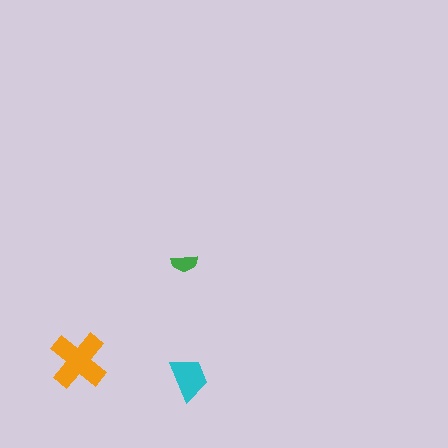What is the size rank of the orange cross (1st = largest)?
1st.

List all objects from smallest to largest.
The green semicircle, the cyan trapezoid, the orange cross.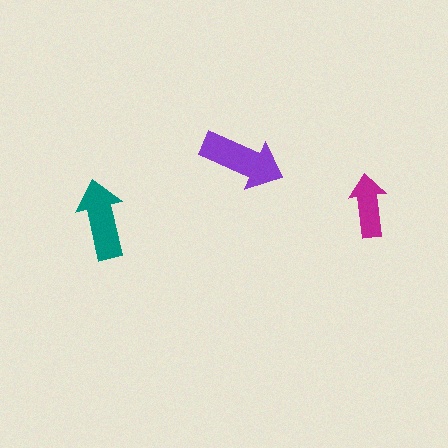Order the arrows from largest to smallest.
the purple one, the teal one, the magenta one.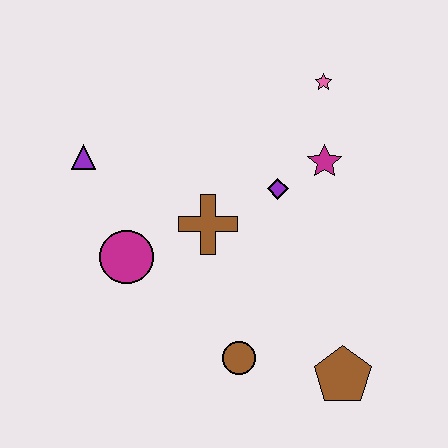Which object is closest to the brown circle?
The brown pentagon is closest to the brown circle.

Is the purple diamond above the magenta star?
No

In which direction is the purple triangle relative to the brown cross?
The purple triangle is to the left of the brown cross.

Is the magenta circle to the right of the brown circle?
No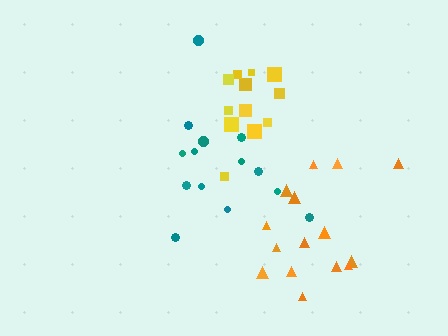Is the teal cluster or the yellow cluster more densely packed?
Yellow.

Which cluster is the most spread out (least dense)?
Teal.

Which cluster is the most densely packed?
Yellow.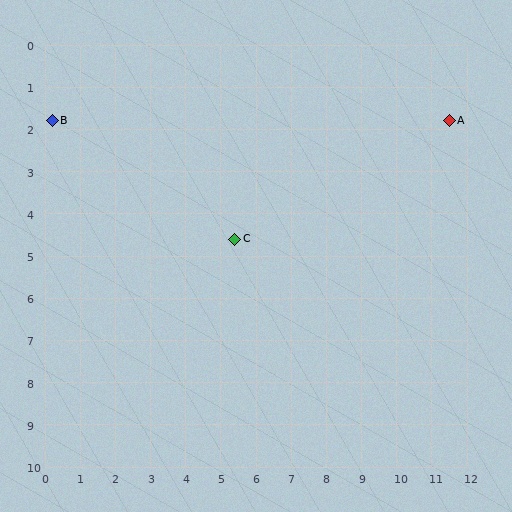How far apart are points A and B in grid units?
Points A and B are about 11.3 grid units apart.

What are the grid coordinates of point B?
Point B is at approximately (0.2, 1.8).